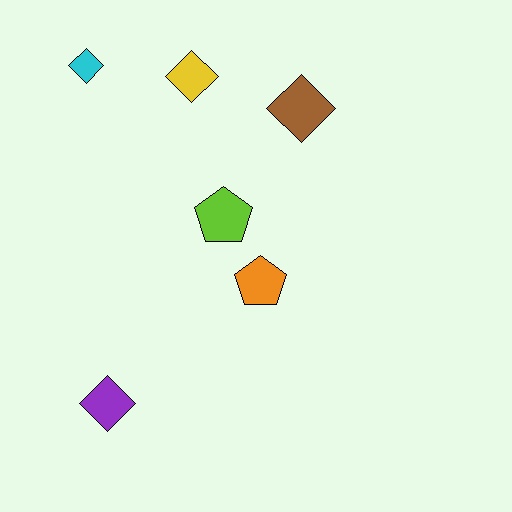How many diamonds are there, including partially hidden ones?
There are 4 diamonds.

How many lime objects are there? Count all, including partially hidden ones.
There is 1 lime object.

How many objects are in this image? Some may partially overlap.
There are 6 objects.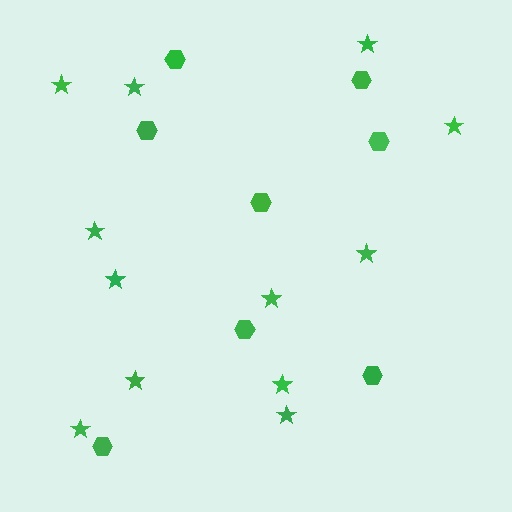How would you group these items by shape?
There are 2 groups: one group of stars (12) and one group of hexagons (8).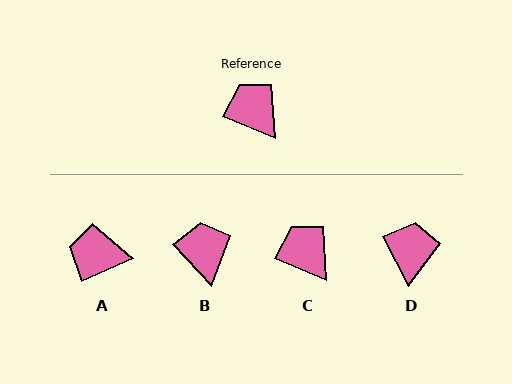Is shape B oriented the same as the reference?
No, it is off by about 24 degrees.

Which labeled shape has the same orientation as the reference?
C.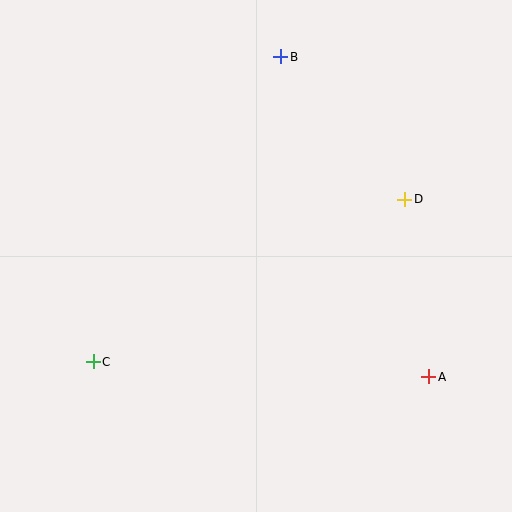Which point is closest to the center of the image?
Point D at (405, 199) is closest to the center.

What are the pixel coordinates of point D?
Point D is at (405, 199).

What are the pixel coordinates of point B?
Point B is at (281, 57).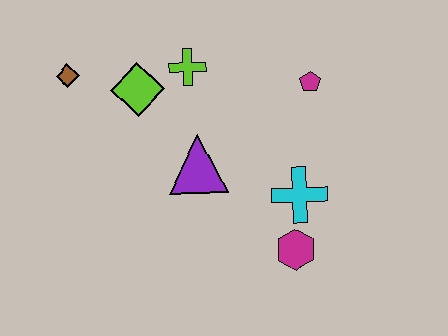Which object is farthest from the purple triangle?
The brown diamond is farthest from the purple triangle.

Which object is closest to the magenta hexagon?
The cyan cross is closest to the magenta hexagon.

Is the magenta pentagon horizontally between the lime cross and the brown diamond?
No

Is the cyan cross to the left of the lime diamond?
No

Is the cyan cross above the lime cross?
No